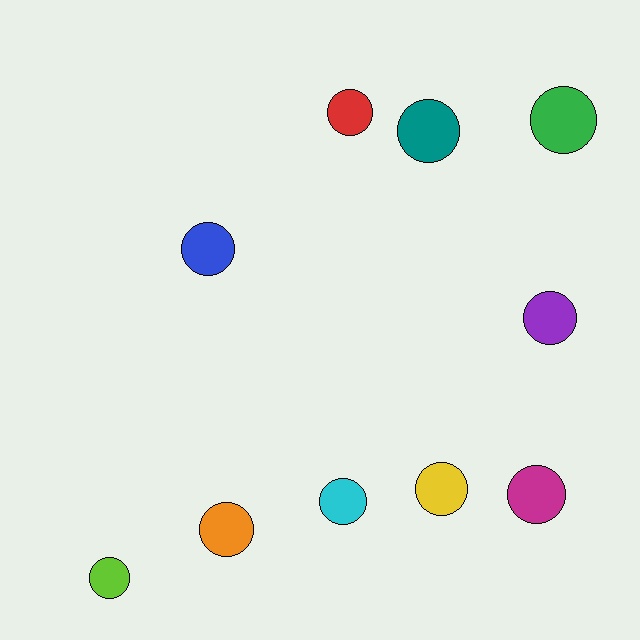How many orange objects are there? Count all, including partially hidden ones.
There is 1 orange object.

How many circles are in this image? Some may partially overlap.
There are 10 circles.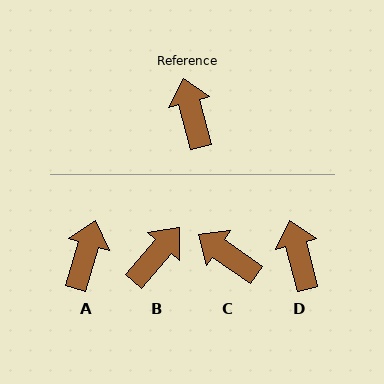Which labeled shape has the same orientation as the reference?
D.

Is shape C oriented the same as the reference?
No, it is off by about 41 degrees.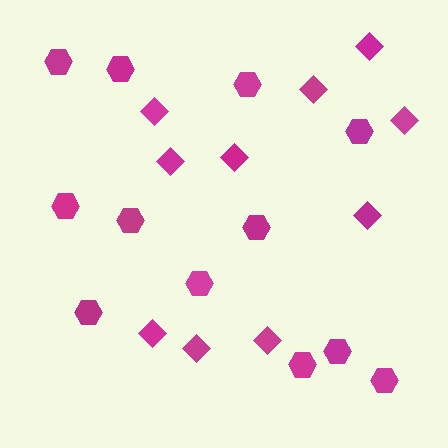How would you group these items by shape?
There are 2 groups: one group of diamonds (10) and one group of hexagons (12).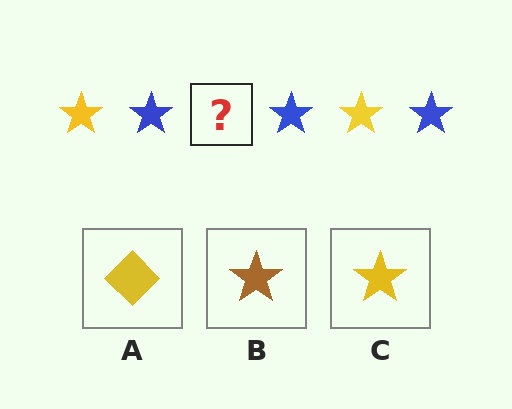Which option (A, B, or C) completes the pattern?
C.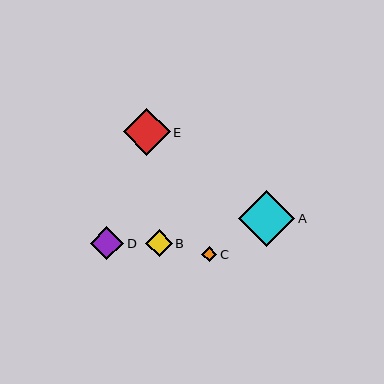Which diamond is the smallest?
Diamond C is the smallest with a size of approximately 15 pixels.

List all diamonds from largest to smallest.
From largest to smallest: A, E, D, B, C.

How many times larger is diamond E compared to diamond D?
Diamond E is approximately 1.4 times the size of diamond D.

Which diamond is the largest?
Diamond A is the largest with a size of approximately 56 pixels.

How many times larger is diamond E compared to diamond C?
Diamond E is approximately 3.1 times the size of diamond C.